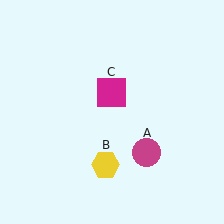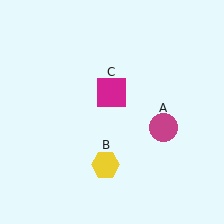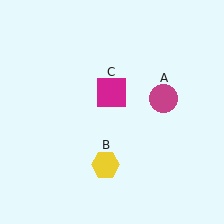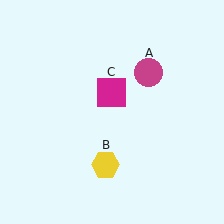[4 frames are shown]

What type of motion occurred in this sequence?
The magenta circle (object A) rotated counterclockwise around the center of the scene.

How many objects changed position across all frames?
1 object changed position: magenta circle (object A).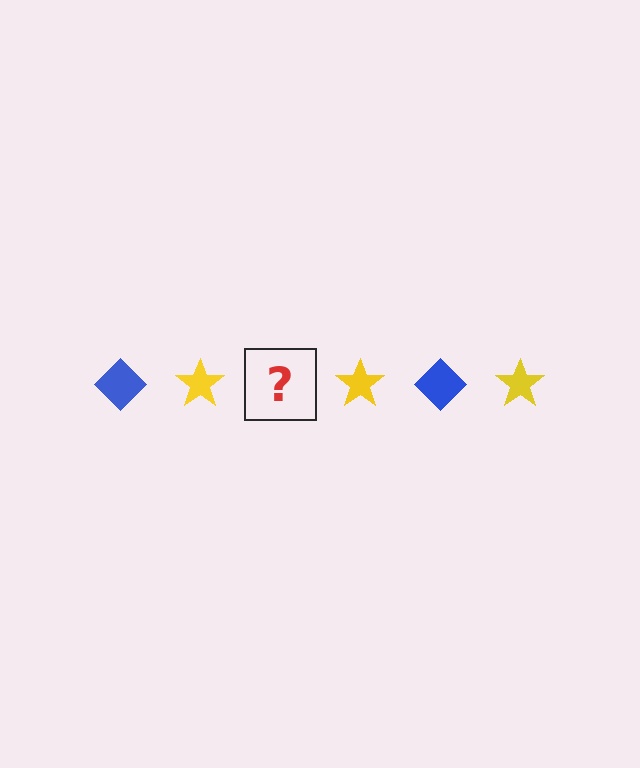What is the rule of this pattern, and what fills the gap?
The rule is that the pattern alternates between blue diamond and yellow star. The gap should be filled with a blue diamond.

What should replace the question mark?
The question mark should be replaced with a blue diamond.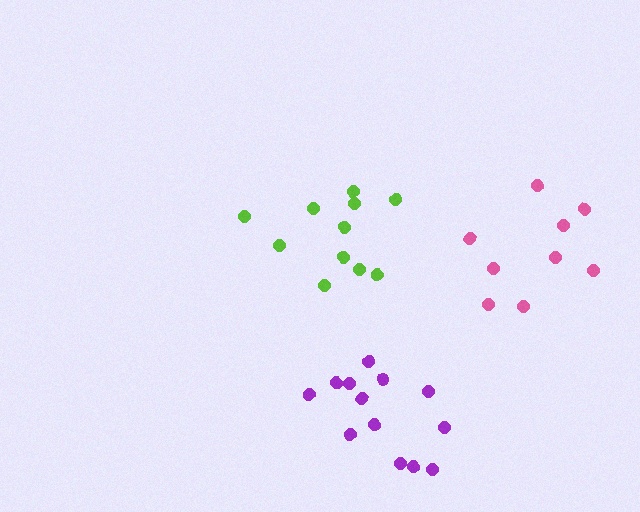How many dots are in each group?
Group 1: 13 dots, Group 2: 9 dots, Group 3: 11 dots (33 total).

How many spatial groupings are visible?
There are 3 spatial groupings.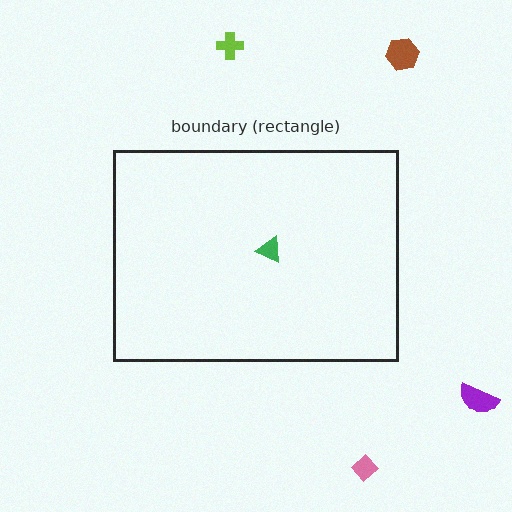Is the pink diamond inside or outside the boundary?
Outside.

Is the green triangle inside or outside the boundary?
Inside.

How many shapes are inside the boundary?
1 inside, 4 outside.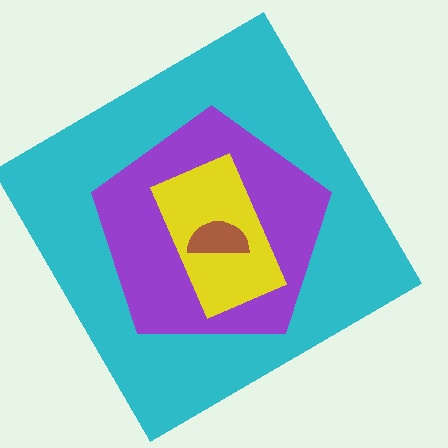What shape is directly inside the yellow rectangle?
The brown semicircle.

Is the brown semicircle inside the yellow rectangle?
Yes.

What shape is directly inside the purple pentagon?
The yellow rectangle.